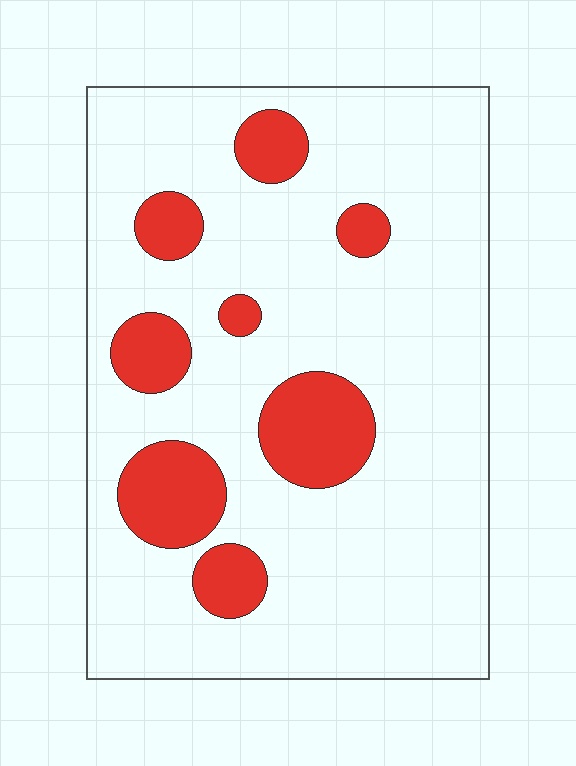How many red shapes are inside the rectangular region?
8.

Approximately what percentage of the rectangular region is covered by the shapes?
Approximately 20%.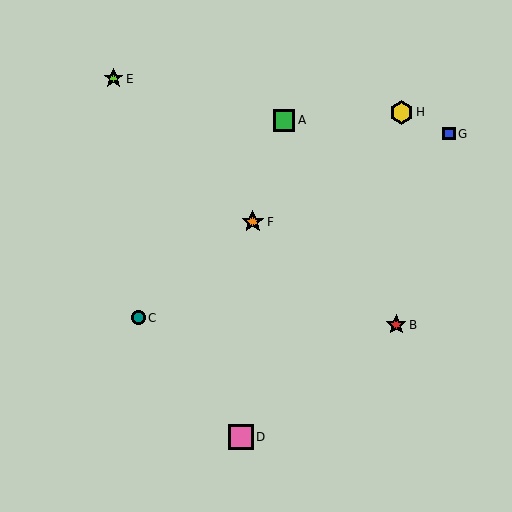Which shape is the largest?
The pink square (labeled D) is the largest.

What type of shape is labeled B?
Shape B is a red star.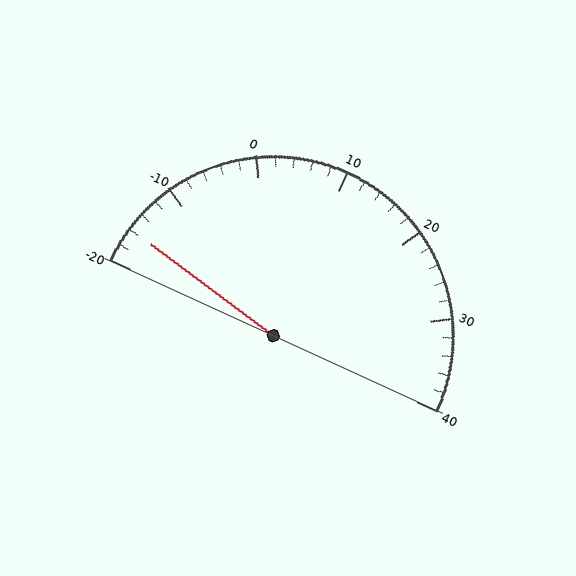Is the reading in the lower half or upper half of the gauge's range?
The reading is in the lower half of the range (-20 to 40).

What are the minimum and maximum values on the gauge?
The gauge ranges from -20 to 40.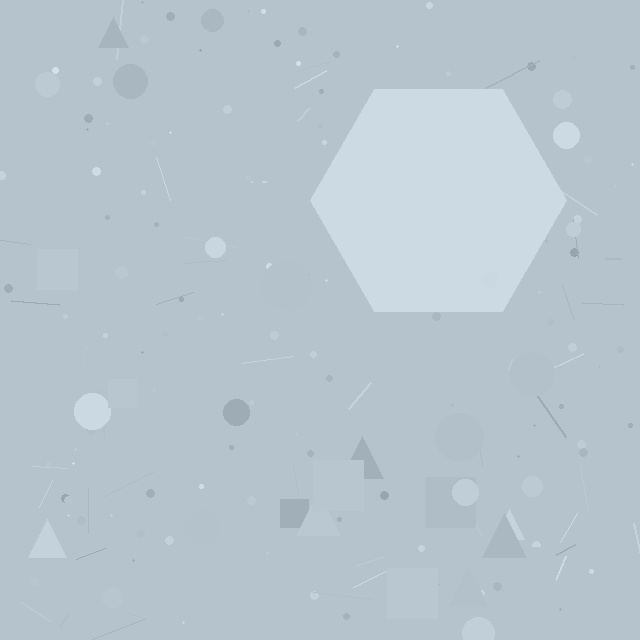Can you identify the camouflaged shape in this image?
The camouflaged shape is a hexagon.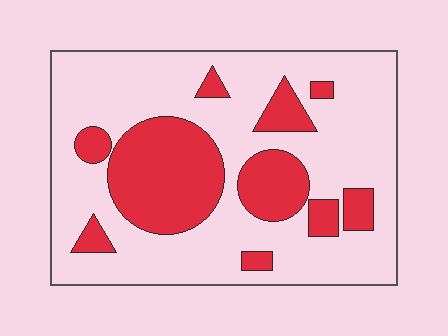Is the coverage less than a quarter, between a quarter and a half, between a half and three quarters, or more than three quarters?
Between a quarter and a half.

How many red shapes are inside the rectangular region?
10.